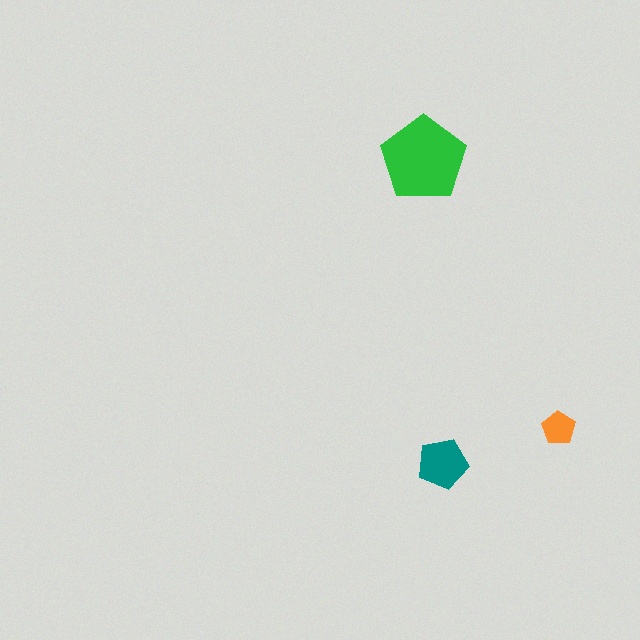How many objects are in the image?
There are 3 objects in the image.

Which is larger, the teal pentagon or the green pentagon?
The green one.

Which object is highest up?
The green pentagon is topmost.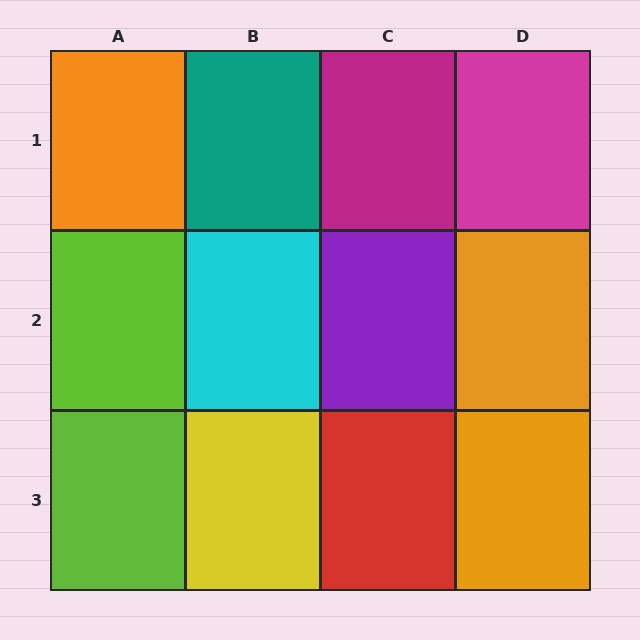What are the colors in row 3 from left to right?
Lime, yellow, red, orange.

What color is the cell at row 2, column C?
Purple.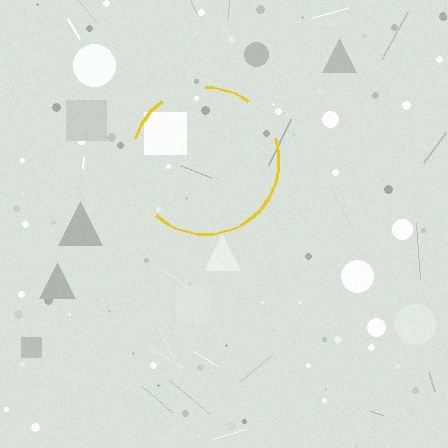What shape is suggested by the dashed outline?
The dashed outline suggests a circle.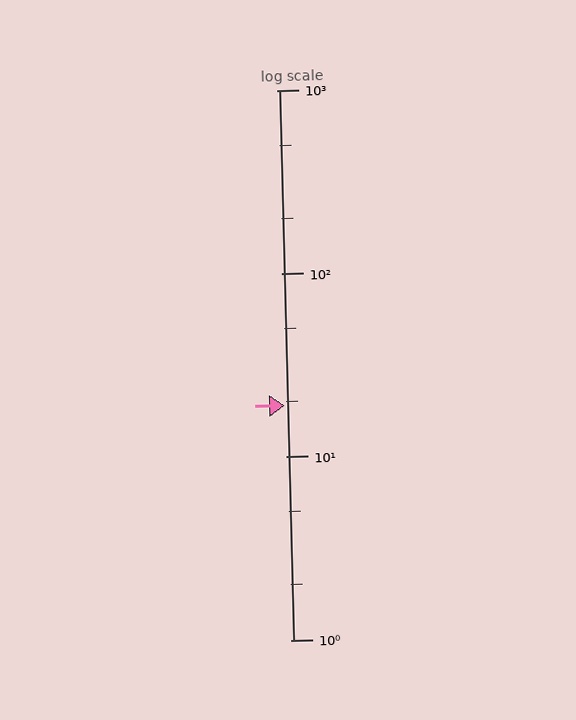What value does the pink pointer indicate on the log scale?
The pointer indicates approximately 19.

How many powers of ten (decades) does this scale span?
The scale spans 3 decades, from 1 to 1000.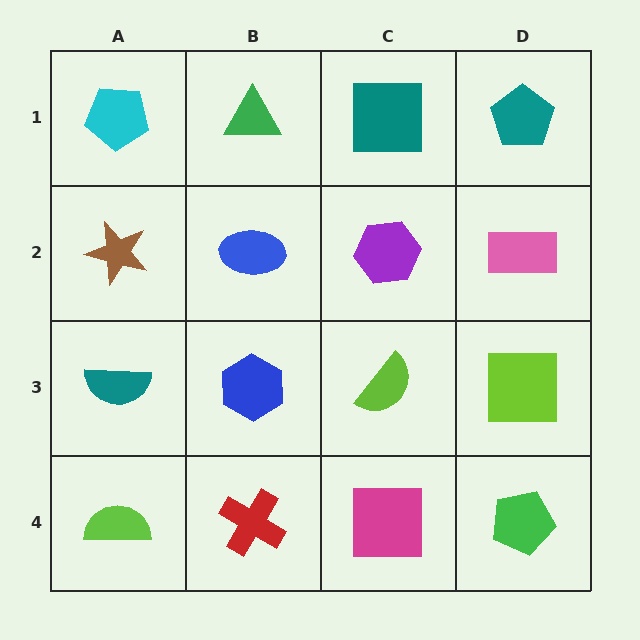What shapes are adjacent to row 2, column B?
A green triangle (row 1, column B), a blue hexagon (row 3, column B), a brown star (row 2, column A), a purple hexagon (row 2, column C).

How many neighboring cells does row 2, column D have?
3.